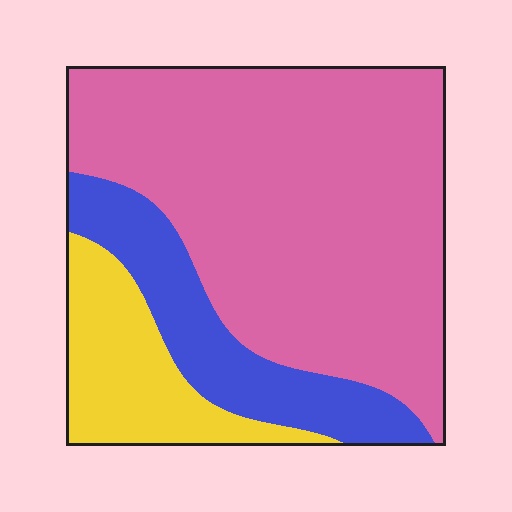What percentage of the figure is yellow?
Yellow covers roughly 15% of the figure.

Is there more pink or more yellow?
Pink.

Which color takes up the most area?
Pink, at roughly 65%.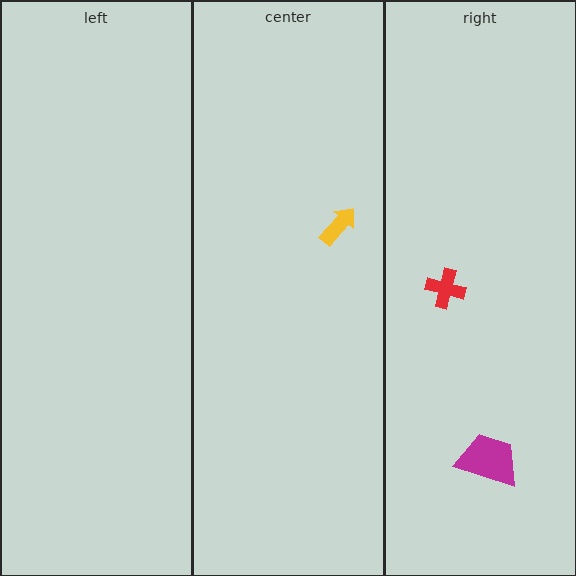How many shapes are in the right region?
2.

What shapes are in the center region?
The yellow arrow.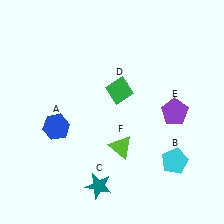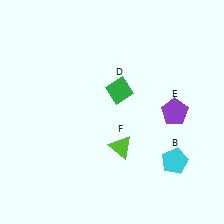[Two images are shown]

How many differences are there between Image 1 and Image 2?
There are 2 differences between the two images.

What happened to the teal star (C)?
The teal star (C) was removed in Image 2. It was in the bottom-left area of Image 1.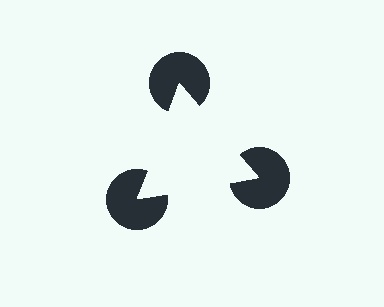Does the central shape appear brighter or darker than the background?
It typically appears slightly brighter than the background, even though no actual brightness change is drawn.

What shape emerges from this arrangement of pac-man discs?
An illusory triangle — its edges are inferred from the aligned wedge cuts in the pac-man discs, not physically drawn.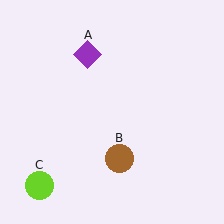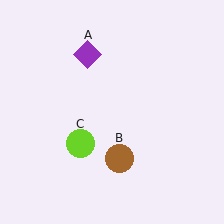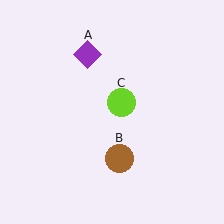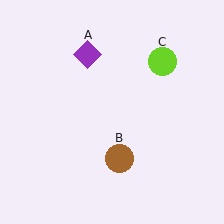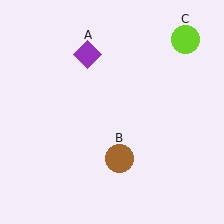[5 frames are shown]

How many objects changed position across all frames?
1 object changed position: lime circle (object C).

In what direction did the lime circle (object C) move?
The lime circle (object C) moved up and to the right.